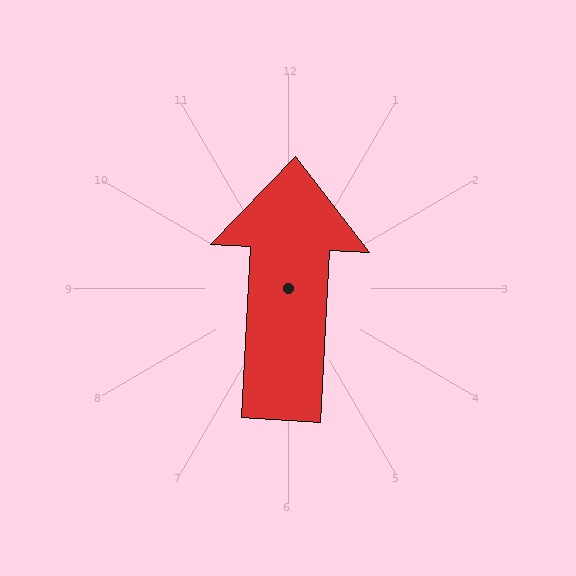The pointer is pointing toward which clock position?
Roughly 12 o'clock.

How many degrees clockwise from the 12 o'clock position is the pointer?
Approximately 3 degrees.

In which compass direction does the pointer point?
North.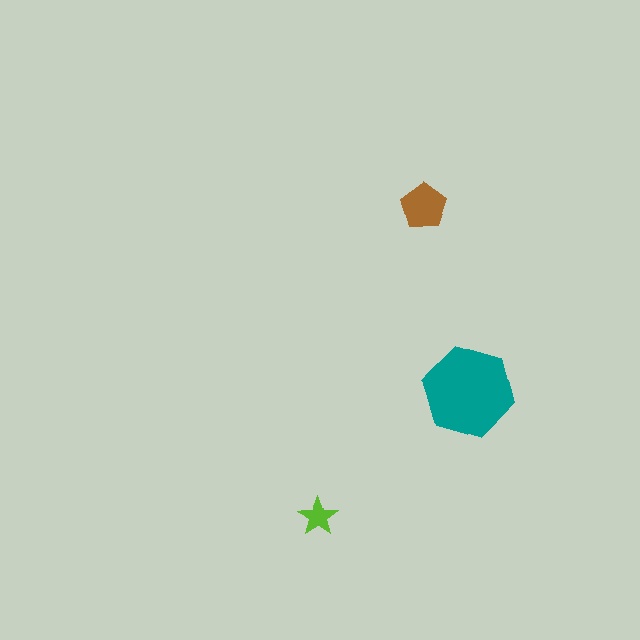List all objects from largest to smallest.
The teal hexagon, the brown pentagon, the lime star.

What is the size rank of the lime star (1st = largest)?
3rd.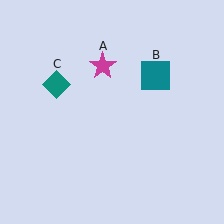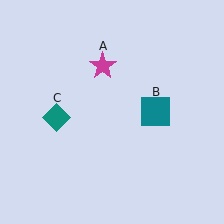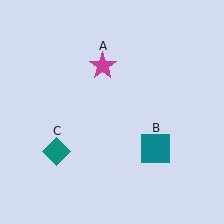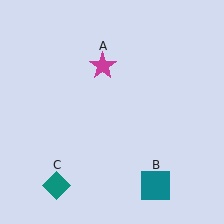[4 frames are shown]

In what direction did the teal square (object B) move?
The teal square (object B) moved down.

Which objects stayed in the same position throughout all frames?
Magenta star (object A) remained stationary.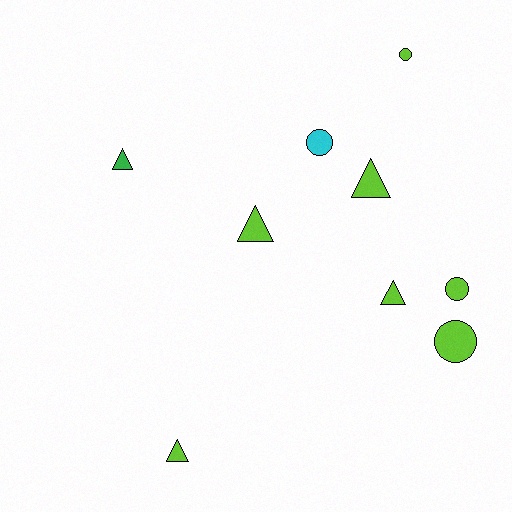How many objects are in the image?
There are 9 objects.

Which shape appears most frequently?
Triangle, with 5 objects.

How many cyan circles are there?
There is 1 cyan circle.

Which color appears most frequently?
Lime, with 7 objects.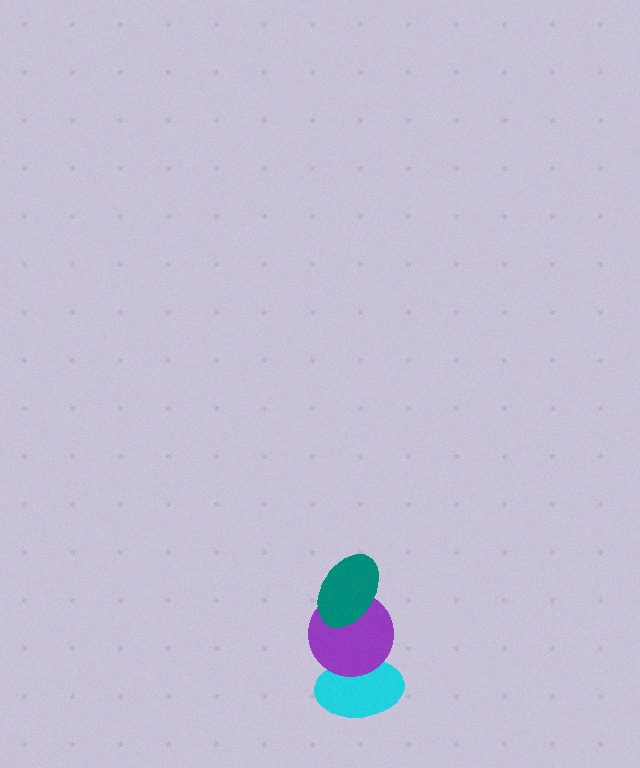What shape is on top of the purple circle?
The teal ellipse is on top of the purple circle.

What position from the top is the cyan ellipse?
The cyan ellipse is 3rd from the top.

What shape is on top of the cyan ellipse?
The purple circle is on top of the cyan ellipse.